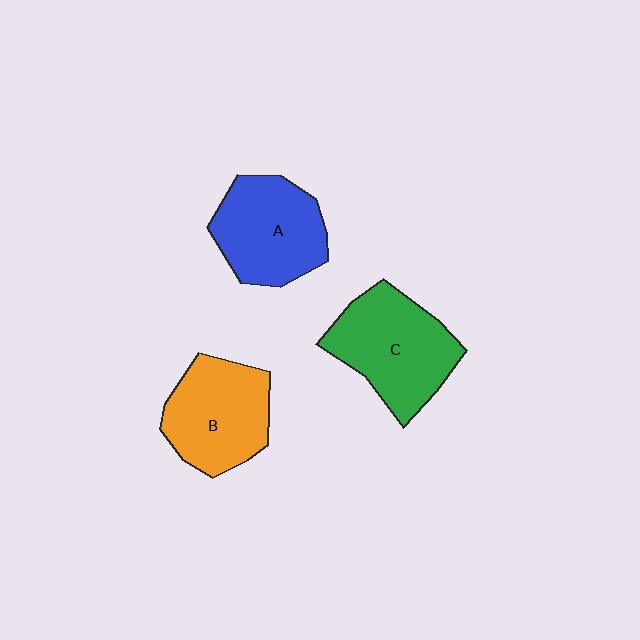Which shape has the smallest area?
Shape B (orange).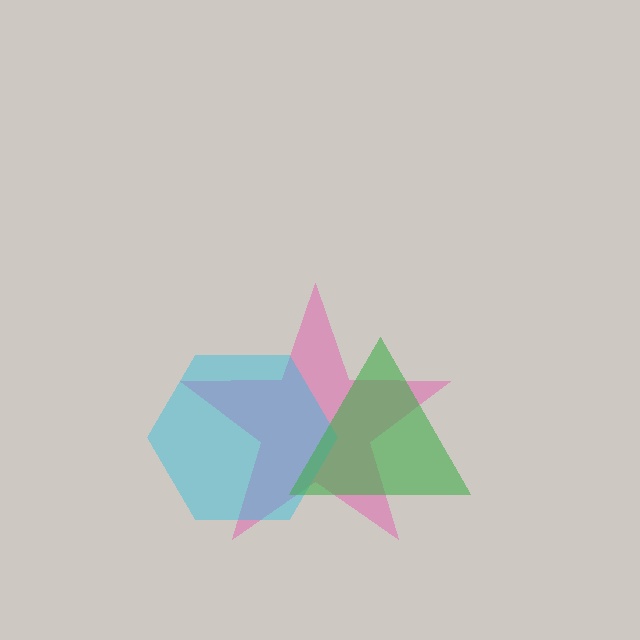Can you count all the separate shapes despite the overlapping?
Yes, there are 3 separate shapes.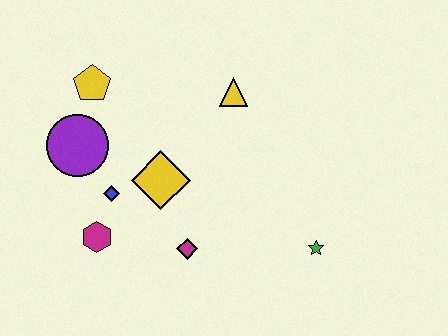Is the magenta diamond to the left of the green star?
Yes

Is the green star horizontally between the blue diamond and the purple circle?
No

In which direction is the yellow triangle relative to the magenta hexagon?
The yellow triangle is above the magenta hexagon.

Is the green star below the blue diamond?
Yes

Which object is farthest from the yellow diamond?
The green star is farthest from the yellow diamond.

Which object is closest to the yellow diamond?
The blue diamond is closest to the yellow diamond.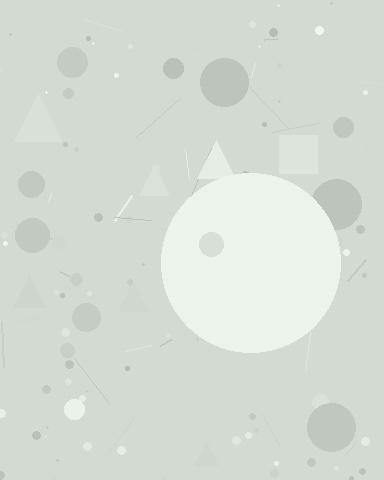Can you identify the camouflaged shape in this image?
The camouflaged shape is a circle.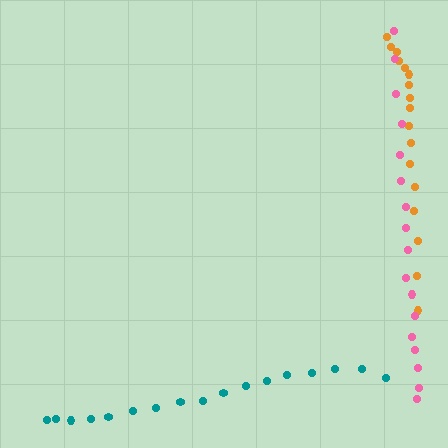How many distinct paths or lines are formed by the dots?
There are 3 distinct paths.